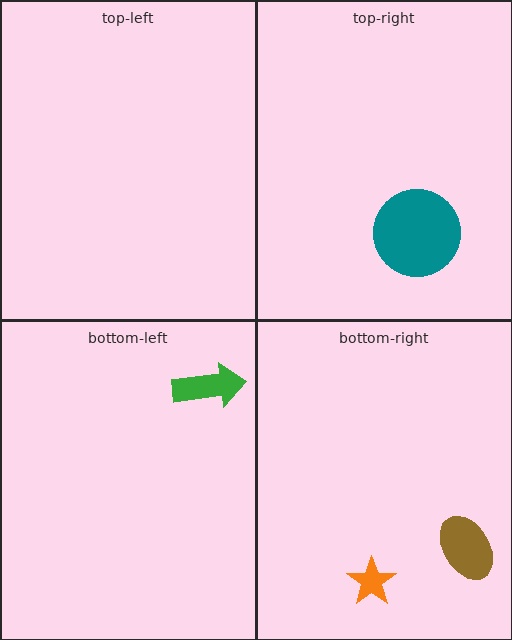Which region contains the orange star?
The bottom-right region.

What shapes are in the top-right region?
The teal circle.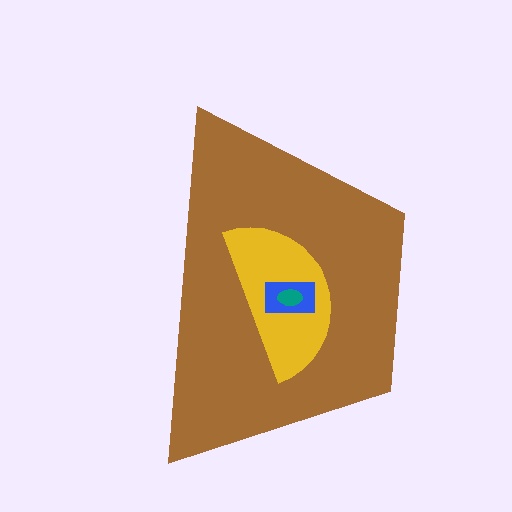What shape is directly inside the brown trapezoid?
The yellow semicircle.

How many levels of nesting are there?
4.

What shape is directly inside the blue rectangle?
The teal ellipse.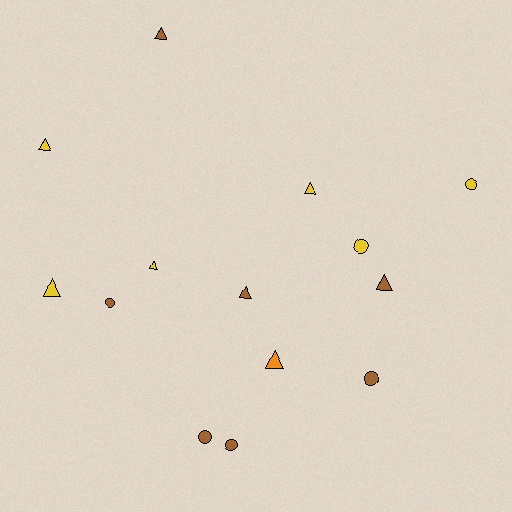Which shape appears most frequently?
Triangle, with 8 objects.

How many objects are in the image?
There are 14 objects.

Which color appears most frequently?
Brown, with 7 objects.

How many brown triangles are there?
There are 3 brown triangles.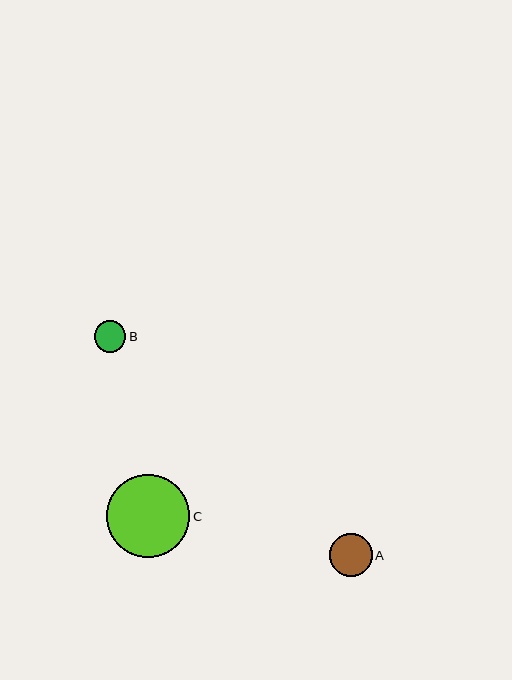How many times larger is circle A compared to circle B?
Circle A is approximately 1.4 times the size of circle B.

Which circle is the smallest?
Circle B is the smallest with a size of approximately 32 pixels.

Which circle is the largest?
Circle C is the largest with a size of approximately 83 pixels.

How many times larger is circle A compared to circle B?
Circle A is approximately 1.4 times the size of circle B.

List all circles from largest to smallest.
From largest to smallest: C, A, B.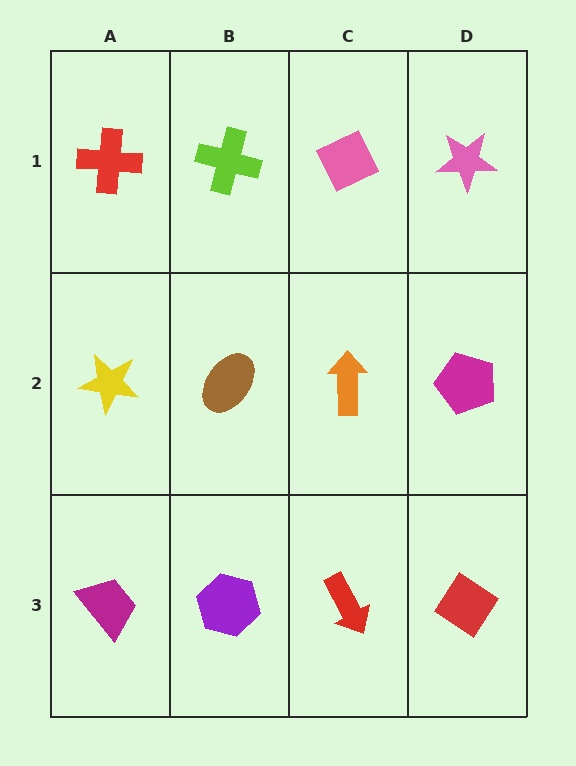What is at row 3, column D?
A red diamond.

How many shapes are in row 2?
4 shapes.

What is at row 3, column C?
A red arrow.